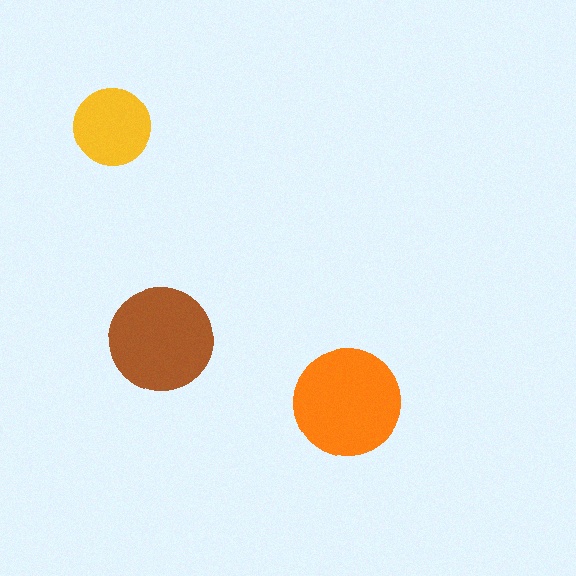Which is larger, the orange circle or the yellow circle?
The orange one.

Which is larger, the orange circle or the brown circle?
The orange one.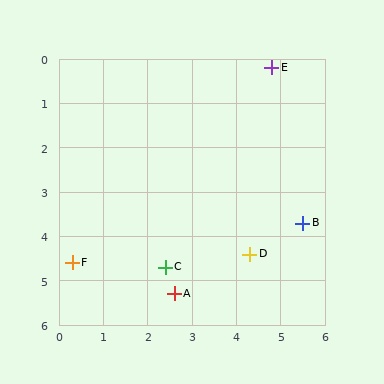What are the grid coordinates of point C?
Point C is at approximately (2.4, 4.7).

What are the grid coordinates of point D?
Point D is at approximately (4.3, 4.4).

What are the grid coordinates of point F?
Point F is at approximately (0.3, 4.6).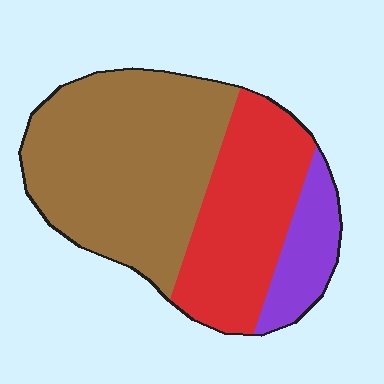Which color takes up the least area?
Purple, at roughly 15%.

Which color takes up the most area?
Brown, at roughly 55%.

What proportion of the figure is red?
Red covers 33% of the figure.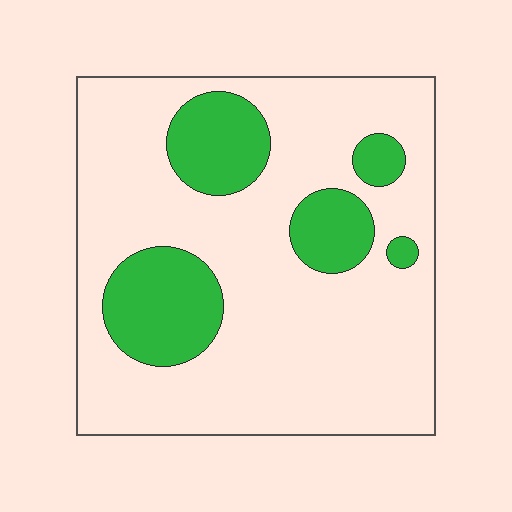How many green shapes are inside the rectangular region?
5.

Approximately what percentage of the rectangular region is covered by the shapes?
Approximately 20%.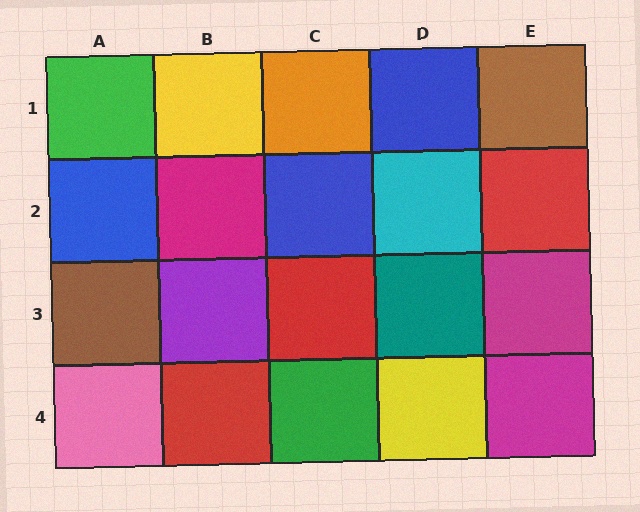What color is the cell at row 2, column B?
Magenta.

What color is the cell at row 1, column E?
Brown.